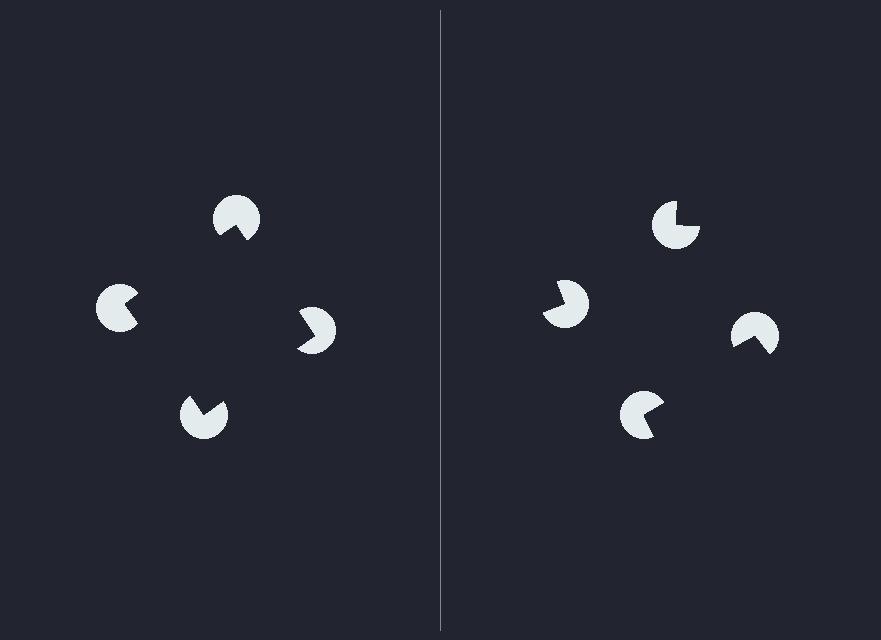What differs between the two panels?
The pac-man discs are positioned identically on both sides; only the wedge orientations differ. On the left they align to a square; on the right they are misaligned.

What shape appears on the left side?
An illusory square.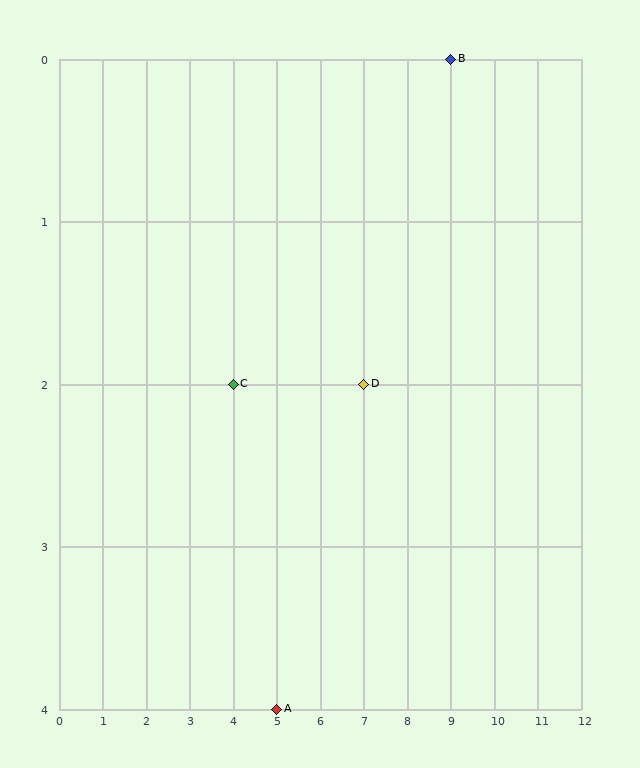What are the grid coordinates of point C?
Point C is at grid coordinates (4, 2).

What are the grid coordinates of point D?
Point D is at grid coordinates (7, 2).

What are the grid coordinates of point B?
Point B is at grid coordinates (9, 0).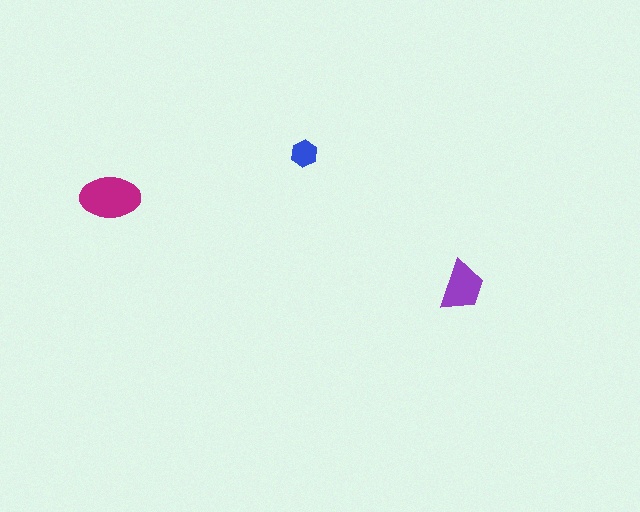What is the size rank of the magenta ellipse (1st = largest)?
1st.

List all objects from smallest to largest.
The blue hexagon, the purple trapezoid, the magenta ellipse.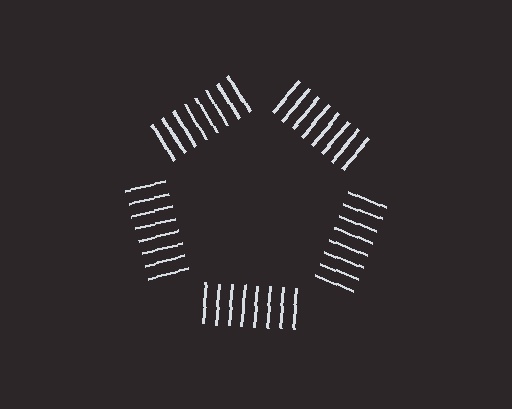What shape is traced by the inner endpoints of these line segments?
An illusory pentagon — the line segments terminate on its edges but no continuous stroke is drawn.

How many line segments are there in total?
40 — 8 along each of the 5 edges.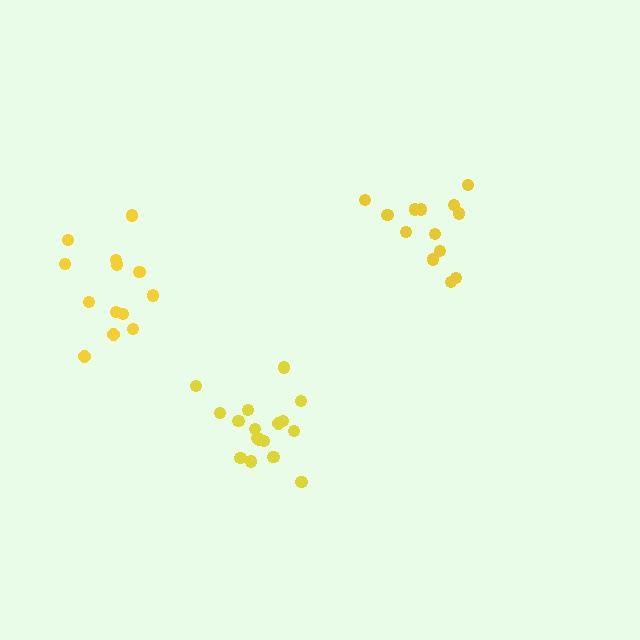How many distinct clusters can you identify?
There are 3 distinct clusters.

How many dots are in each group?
Group 1: 13 dots, Group 2: 17 dots, Group 3: 13 dots (43 total).